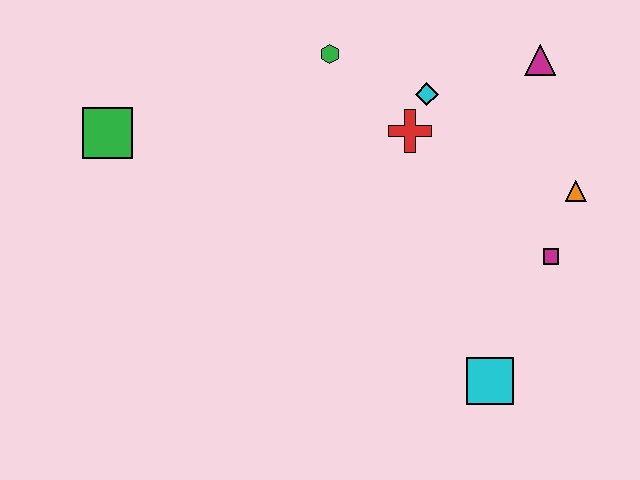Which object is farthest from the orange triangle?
The green square is farthest from the orange triangle.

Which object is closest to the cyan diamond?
The red cross is closest to the cyan diamond.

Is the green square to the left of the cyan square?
Yes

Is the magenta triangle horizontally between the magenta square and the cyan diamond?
Yes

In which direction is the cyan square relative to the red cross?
The cyan square is below the red cross.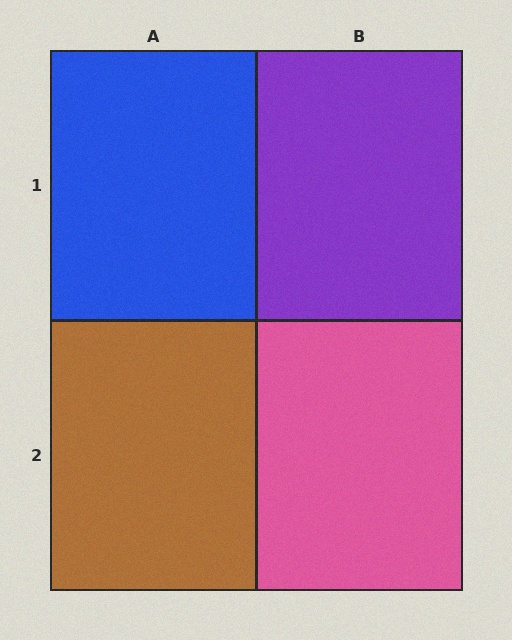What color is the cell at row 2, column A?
Brown.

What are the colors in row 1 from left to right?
Blue, purple.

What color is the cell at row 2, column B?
Pink.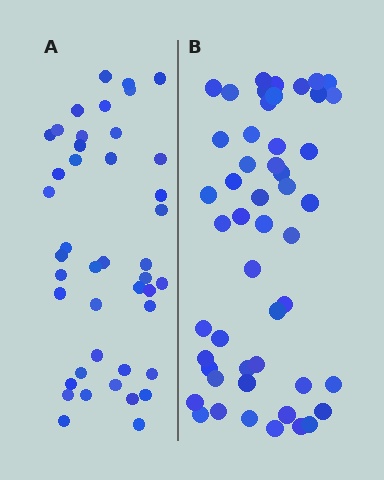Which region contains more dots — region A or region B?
Region B (the right region) has more dots.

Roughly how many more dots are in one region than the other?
Region B has roughly 8 or so more dots than region A.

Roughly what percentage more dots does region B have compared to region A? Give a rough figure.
About 15% more.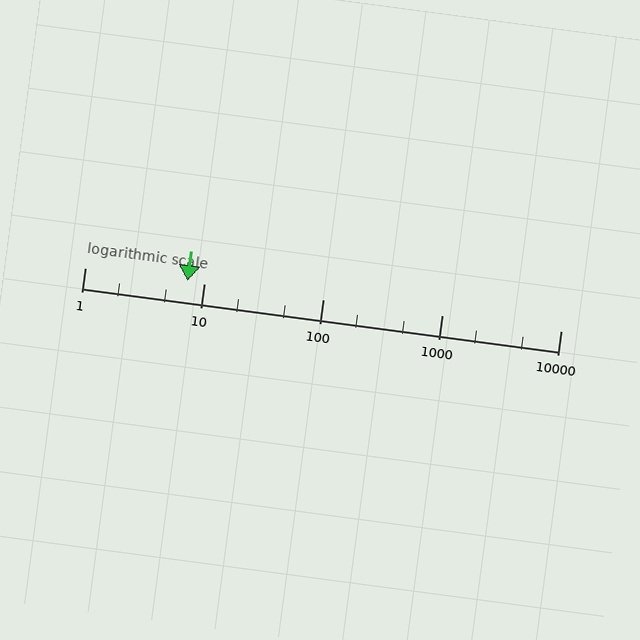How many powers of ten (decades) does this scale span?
The scale spans 4 decades, from 1 to 10000.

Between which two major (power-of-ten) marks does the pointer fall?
The pointer is between 1 and 10.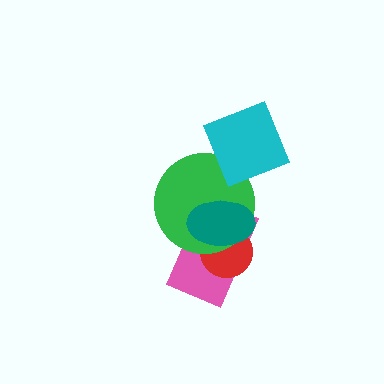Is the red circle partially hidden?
Yes, it is partially covered by another shape.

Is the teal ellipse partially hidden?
No, no other shape covers it.